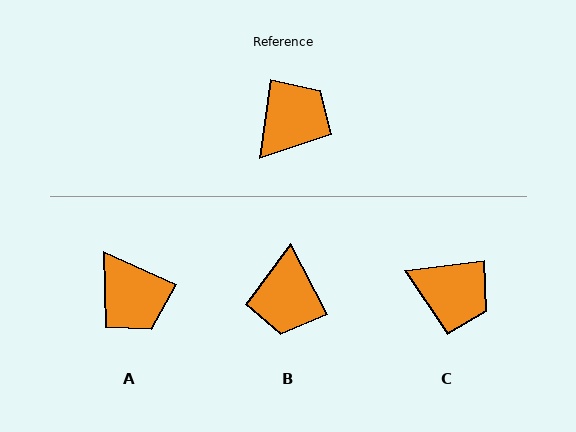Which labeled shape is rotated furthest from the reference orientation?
B, about 145 degrees away.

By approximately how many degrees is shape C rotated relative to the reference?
Approximately 74 degrees clockwise.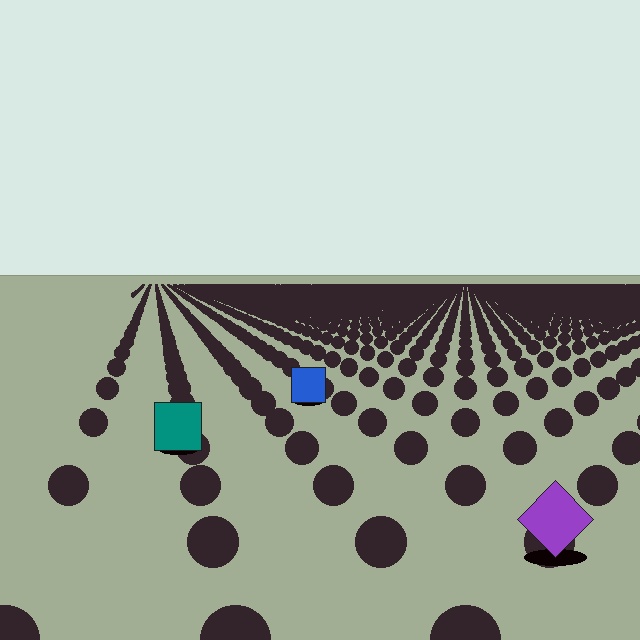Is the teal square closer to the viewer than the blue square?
Yes. The teal square is closer — you can tell from the texture gradient: the ground texture is coarser near it.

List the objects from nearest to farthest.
From nearest to farthest: the purple diamond, the teal square, the blue square.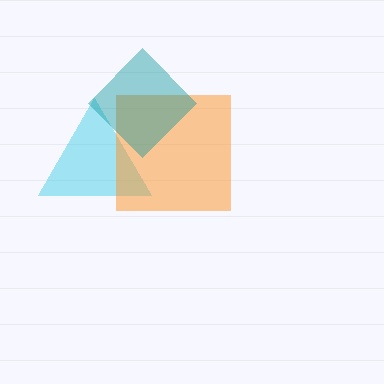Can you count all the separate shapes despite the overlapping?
Yes, there are 3 separate shapes.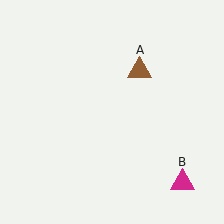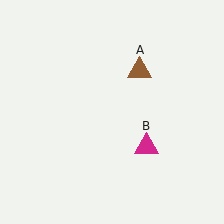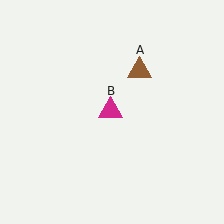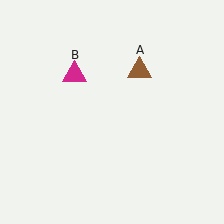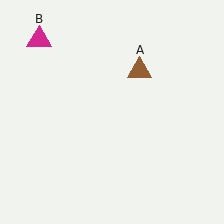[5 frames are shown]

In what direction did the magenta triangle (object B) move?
The magenta triangle (object B) moved up and to the left.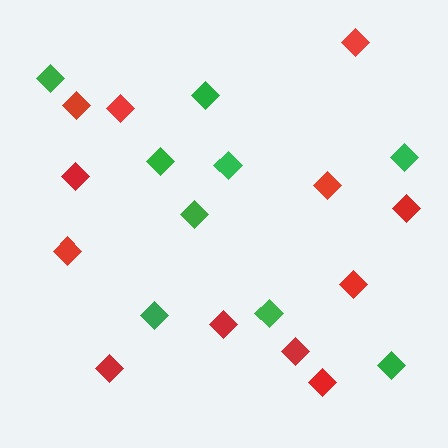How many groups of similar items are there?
There are 2 groups: one group of red diamonds (12) and one group of green diamonds (9).